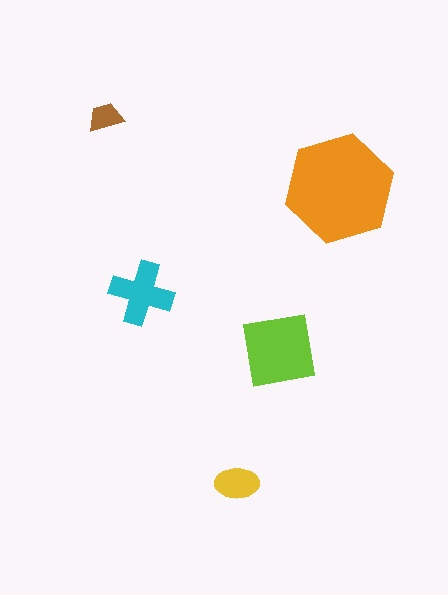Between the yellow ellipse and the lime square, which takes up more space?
The lime square.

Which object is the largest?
The orange hexagon.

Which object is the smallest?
The brown trapezoid.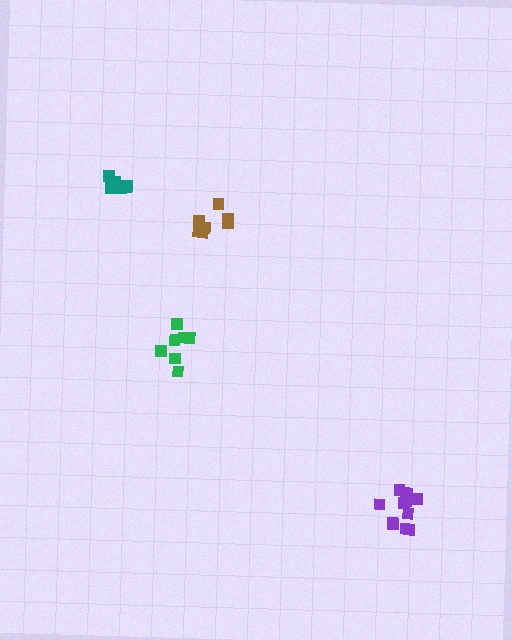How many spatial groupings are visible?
There are 4 spatial groupings.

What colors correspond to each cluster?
The clusters are colored: purple, green, brown, teal.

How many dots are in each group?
Group 1: 11 dots, Group 2: 7 dots, Group 3: 7 dots, Group 4: 6 dots (31 total).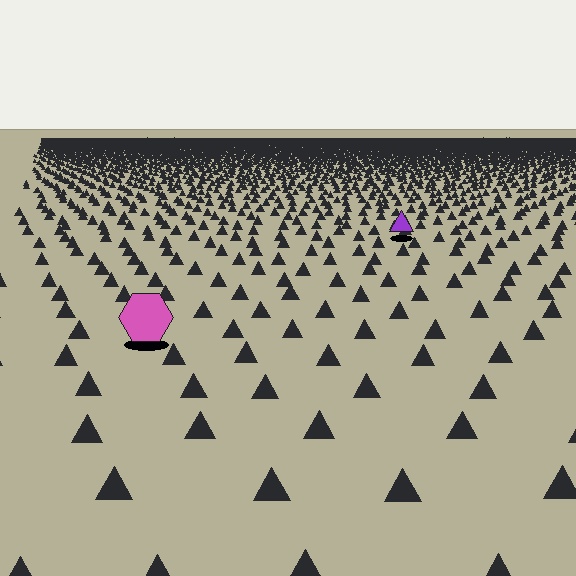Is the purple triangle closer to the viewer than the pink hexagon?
No. The pink hexagon is closer — you can tell from the texture gradient: the ground texture is coarser near it.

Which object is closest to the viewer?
The pink hexagon is closest. The texture marks near it are larger and more spread out.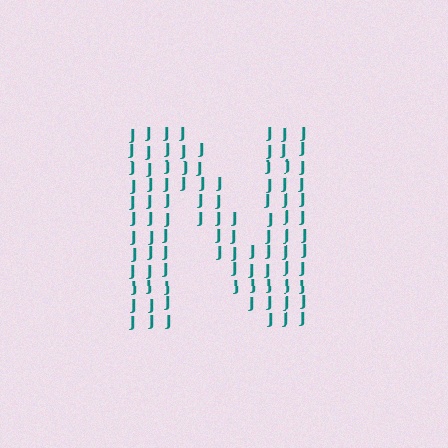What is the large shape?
The large shape is the letter N.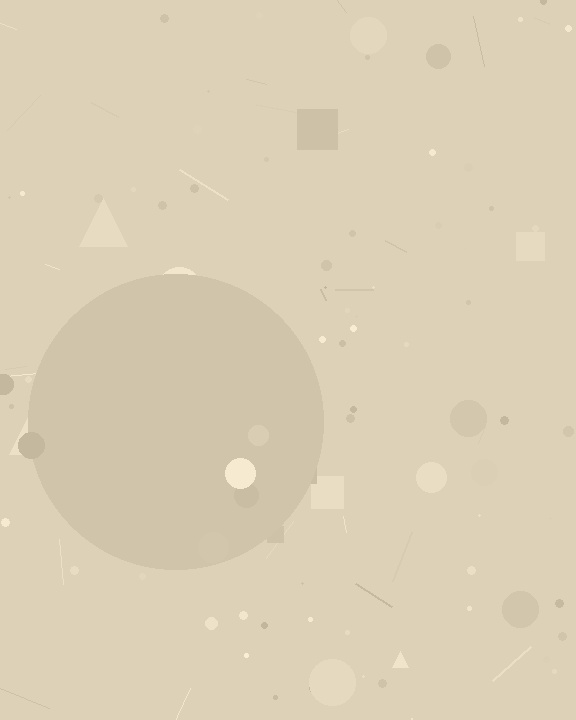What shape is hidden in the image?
A circle is hidden in the image.